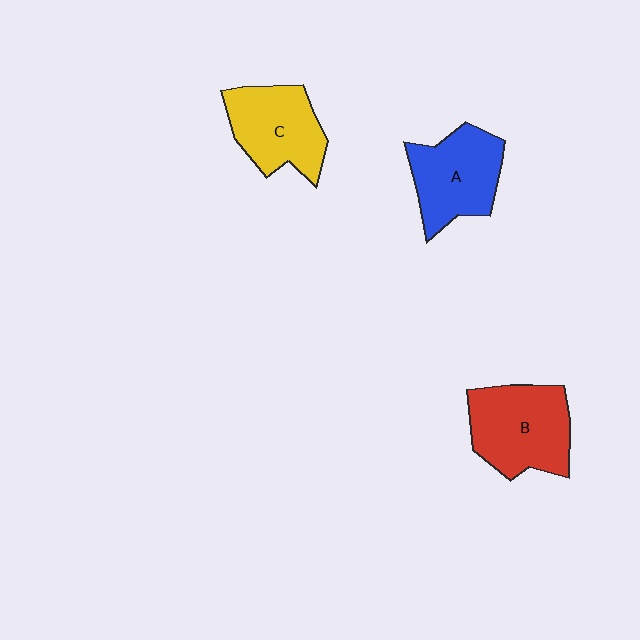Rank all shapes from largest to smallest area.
From largest to smallest: B (red), A (blue), C (yellow).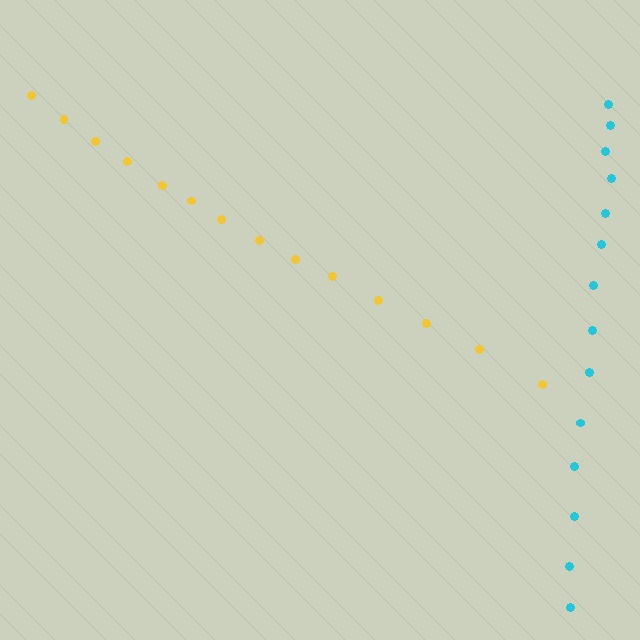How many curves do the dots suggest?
There are 2 distinct paths.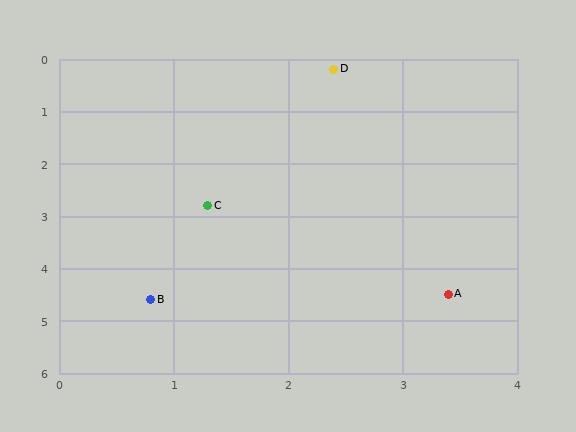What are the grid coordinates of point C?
Point C is at approximately (1.3, 2.8).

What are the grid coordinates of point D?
Point D is at approximately (2.4, 0.2).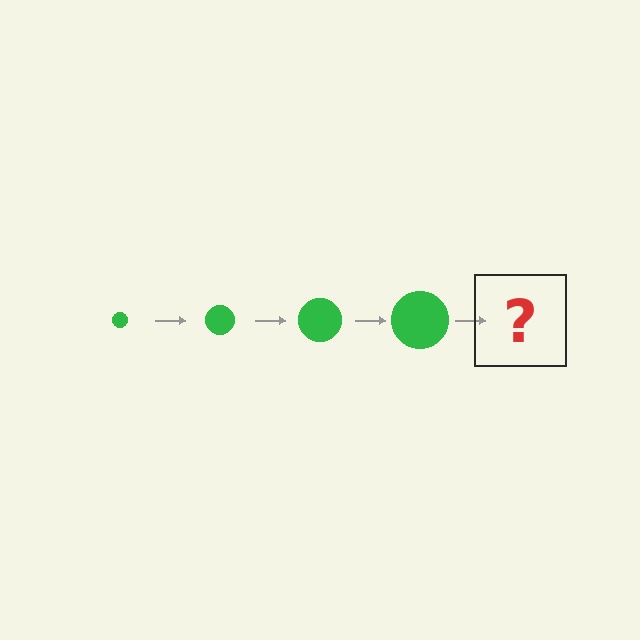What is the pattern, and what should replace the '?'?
The pattern is that the circle gets progressively larger each step. The '?' should be a green circle, larger than the previous one.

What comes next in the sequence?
The next element should be a green circle, larger than the previous one.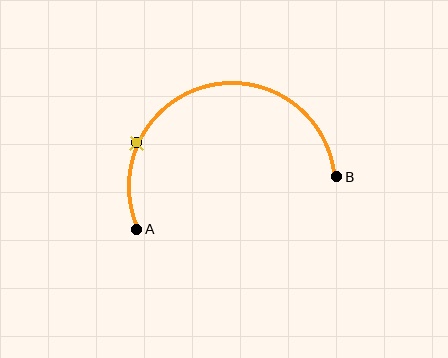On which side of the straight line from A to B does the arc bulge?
The arc bulges above the straight line connecting A and B.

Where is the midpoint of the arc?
The arc midpoint is the point on the curve farthest from the straight line joining A and B. It sits above that line.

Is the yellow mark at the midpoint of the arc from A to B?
No. The yellow mark lies on the arc but is closer to endpoint A. The arc midpoint would be at the point on the curve equidistant along the arc from both A and B.